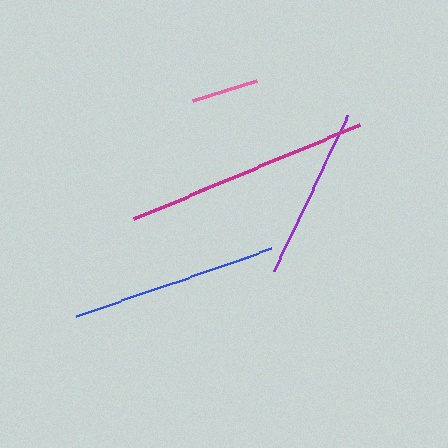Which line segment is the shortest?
The pink line is the shortest at approximately 66 pixels.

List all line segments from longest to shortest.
From longest to shortest: magenta, blue, purple, pink.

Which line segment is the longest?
The magenta line is the longest at approximately 244 pixels.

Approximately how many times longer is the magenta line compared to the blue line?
The magenta line is approximately 1.2 times the length of the blue line.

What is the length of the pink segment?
The pink segment is approximately 66 pixels long.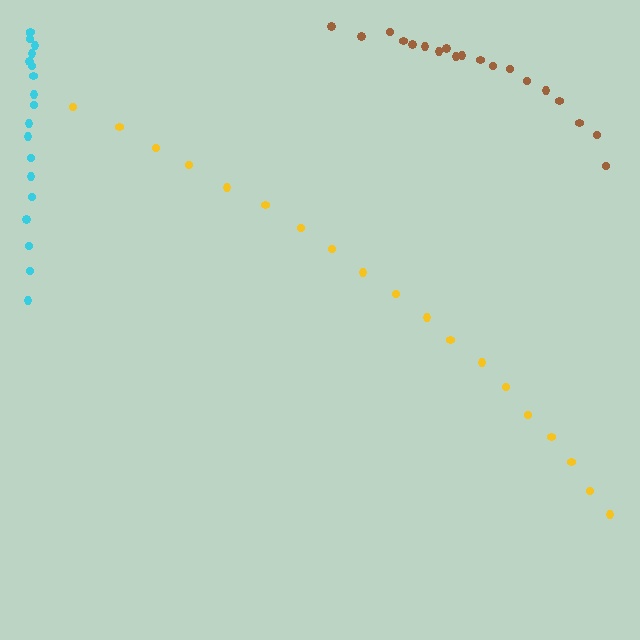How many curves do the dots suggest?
There are 3 distinct paths.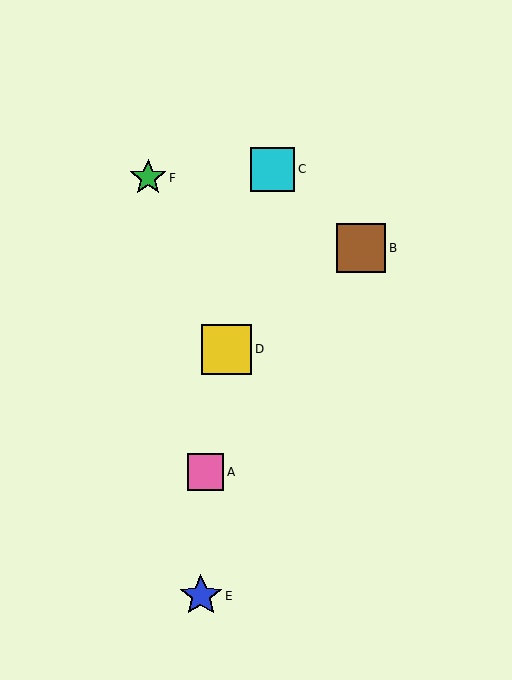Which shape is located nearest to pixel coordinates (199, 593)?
The blue star (labeled E) at (201, 596) is nearest to that location.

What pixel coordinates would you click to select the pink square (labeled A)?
Click at (206, 472) to select the pink square A.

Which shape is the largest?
The yellow square (labeled D) is the largest.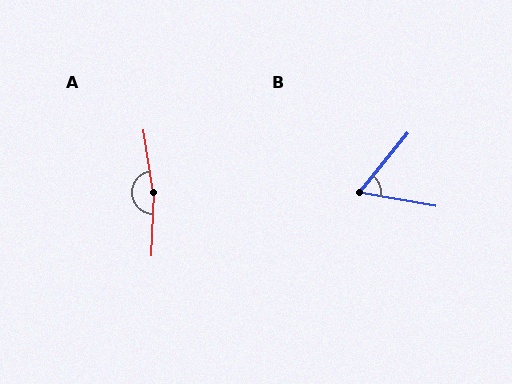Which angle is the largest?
A, at approximately 169 degrees.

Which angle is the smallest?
B, at approximately 61 degrees.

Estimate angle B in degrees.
Approximately 61 degrees.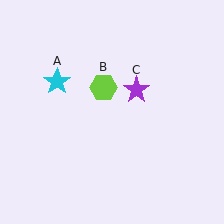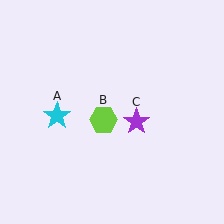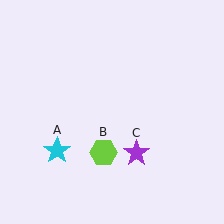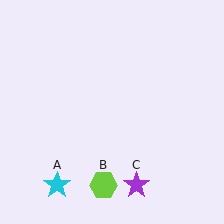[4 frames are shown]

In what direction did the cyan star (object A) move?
The cyan star (object A) moved down.